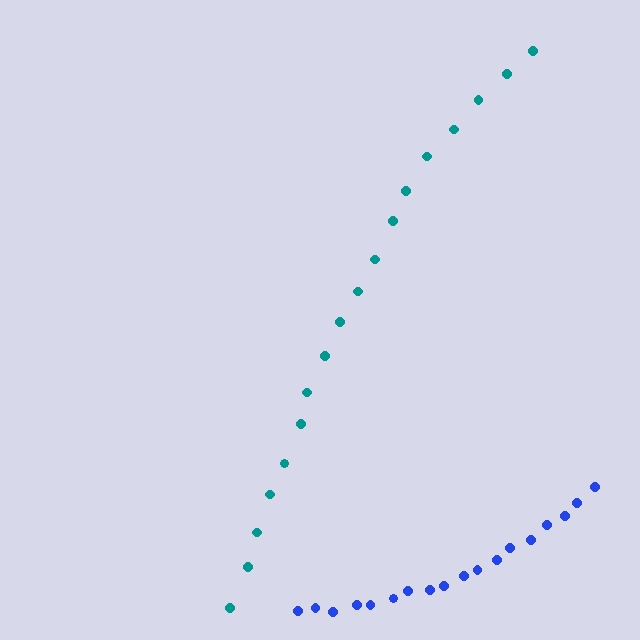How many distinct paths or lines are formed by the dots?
There are 2 distinct paths.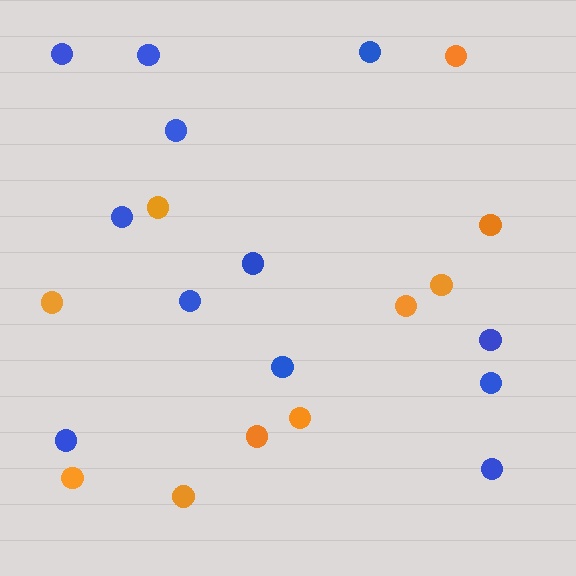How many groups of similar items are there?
There are 2 groups: one group of blue circles (12) and one group of orange circles (10).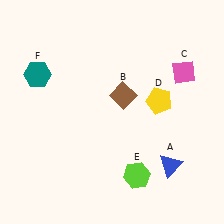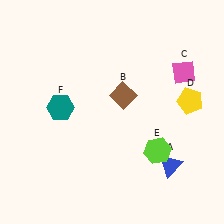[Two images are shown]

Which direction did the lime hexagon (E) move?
The lime hexagon (E) moved up.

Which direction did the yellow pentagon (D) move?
The yellow pentagon (D) moved right.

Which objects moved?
The objects that moved are: the yellow pentagon (D), the lime hexagon (E), the teal hexagon (F).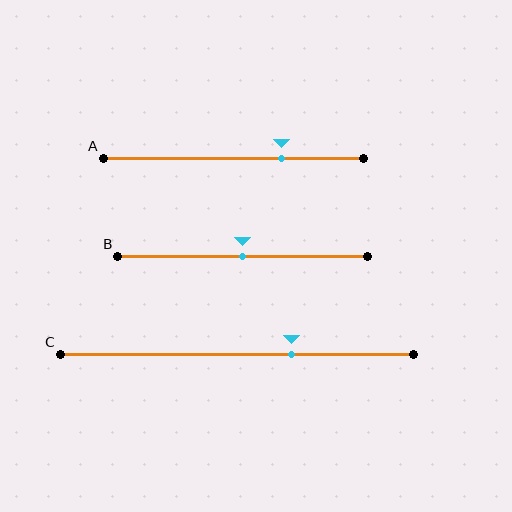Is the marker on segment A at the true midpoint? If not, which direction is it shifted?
No, the marker on segment A is shifted to the right by about 18% of the segment length.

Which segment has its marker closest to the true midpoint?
Segment B has its marker closest to the true midpoint.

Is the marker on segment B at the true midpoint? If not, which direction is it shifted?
Yes, the marker on segment B is at the true midpoint.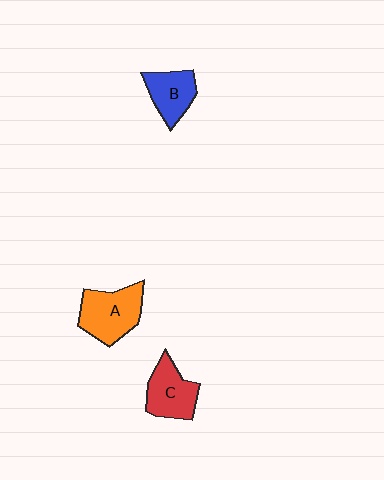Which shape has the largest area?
Shape A (orange).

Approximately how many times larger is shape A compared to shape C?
Approximately 1.2 times.